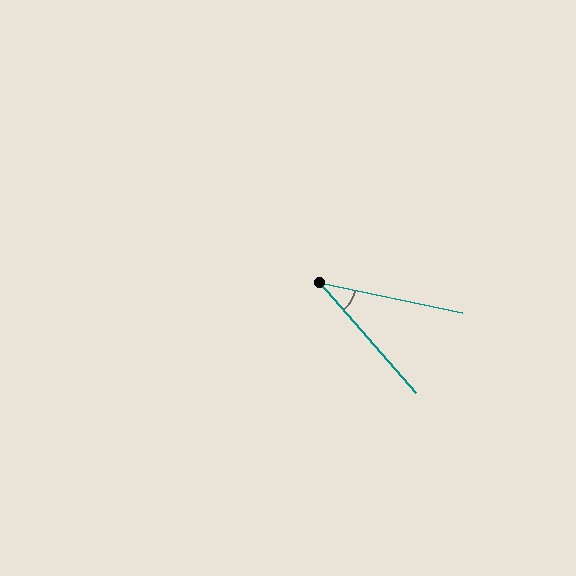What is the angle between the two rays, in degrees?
Approximately 37 degrees.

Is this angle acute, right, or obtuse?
It is acute.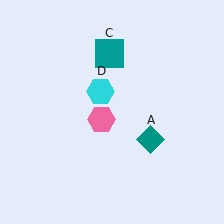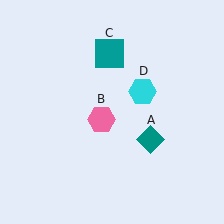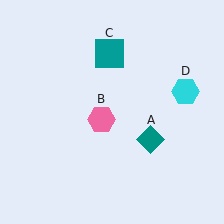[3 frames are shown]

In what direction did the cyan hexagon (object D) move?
The cyan hexagon (object D) moved right.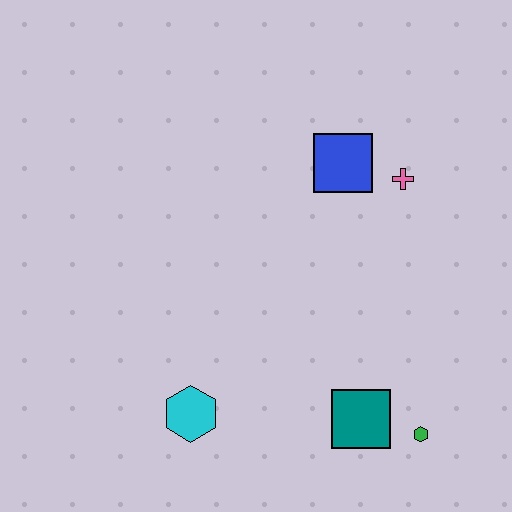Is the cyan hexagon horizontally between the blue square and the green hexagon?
No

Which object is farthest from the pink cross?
The cyan hexagon is farthest from the pink cross.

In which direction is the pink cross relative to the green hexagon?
The pink cross is above the green hexagon.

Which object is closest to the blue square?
The pink cross is closest to the blue square.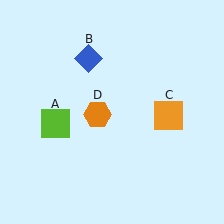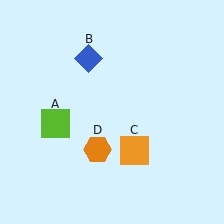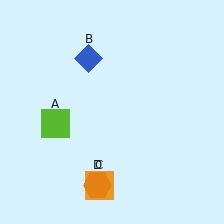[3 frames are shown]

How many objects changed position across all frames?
2 objects changed position: orange square (object C), orange hexagon (object D).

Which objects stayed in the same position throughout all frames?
Lime square (object A) and blue diamond (object B) remained stationary.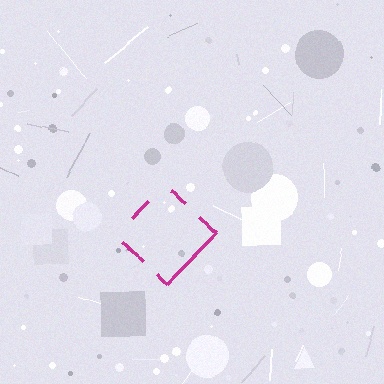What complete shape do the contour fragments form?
The contour fragments form a diamond.